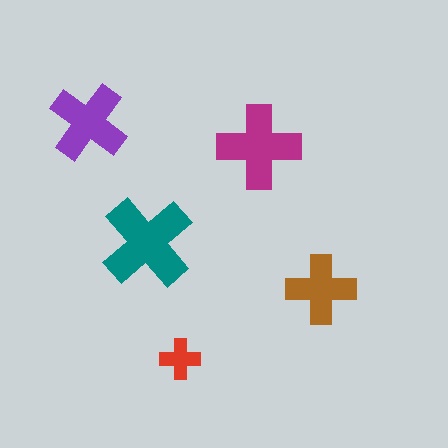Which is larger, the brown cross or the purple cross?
The purple one.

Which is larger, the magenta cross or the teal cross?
The teal one.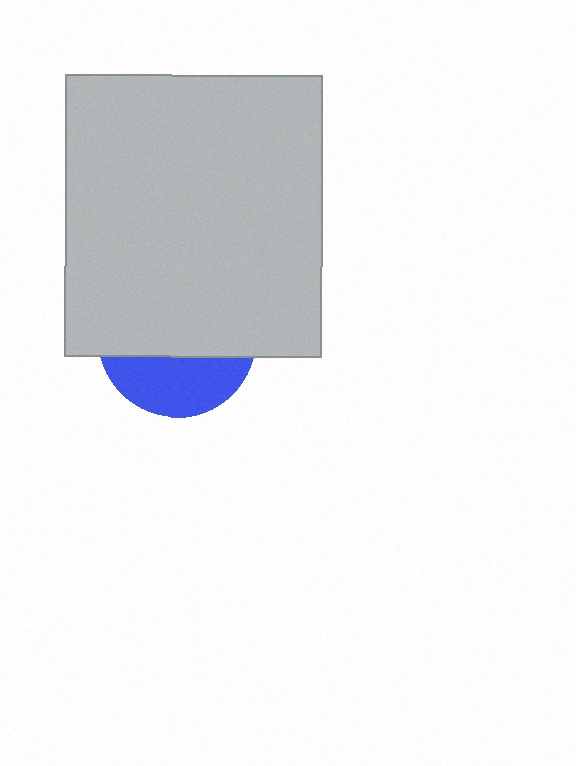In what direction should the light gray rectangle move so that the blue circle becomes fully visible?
The light gray rectangle should move up. That is the shortest direction to clear the overlap and leave the blue circle fully visible.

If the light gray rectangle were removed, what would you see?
You would see the complete blue circle.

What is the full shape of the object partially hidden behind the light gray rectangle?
The partially hidden object is a blue circle.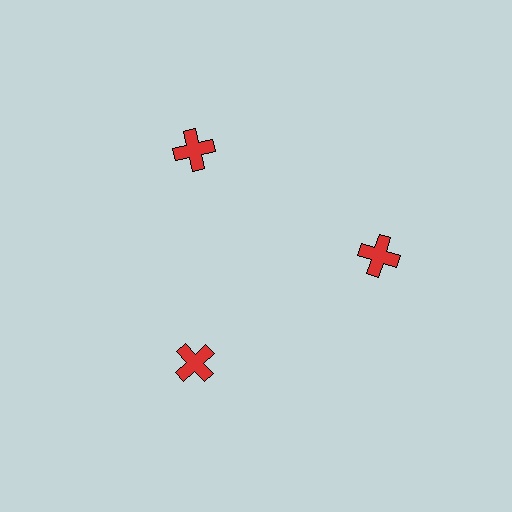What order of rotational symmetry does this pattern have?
This pattern has 3-fold rotational symmetry.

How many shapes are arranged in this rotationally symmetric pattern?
There are 3 shapes, arranged in 3 groups of 1.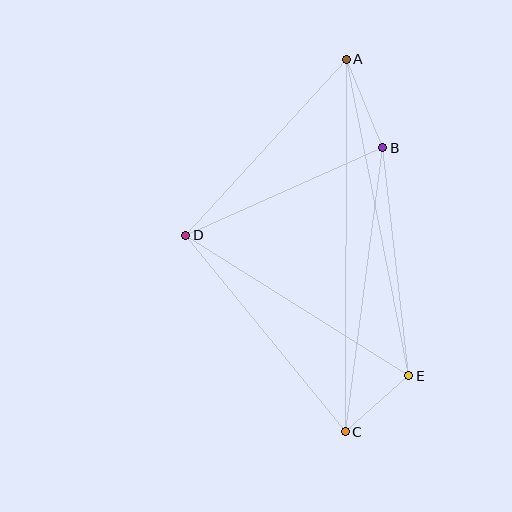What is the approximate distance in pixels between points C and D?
The distance between C and D is approximately 253 pixels.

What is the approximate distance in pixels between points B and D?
The distance between B and D is approximately 215 pixels.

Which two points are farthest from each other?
Points A and C are farthest from each other.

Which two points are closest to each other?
Points C and E are closest to each other.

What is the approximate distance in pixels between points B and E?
The distance between B and E is approximately 229 pixels.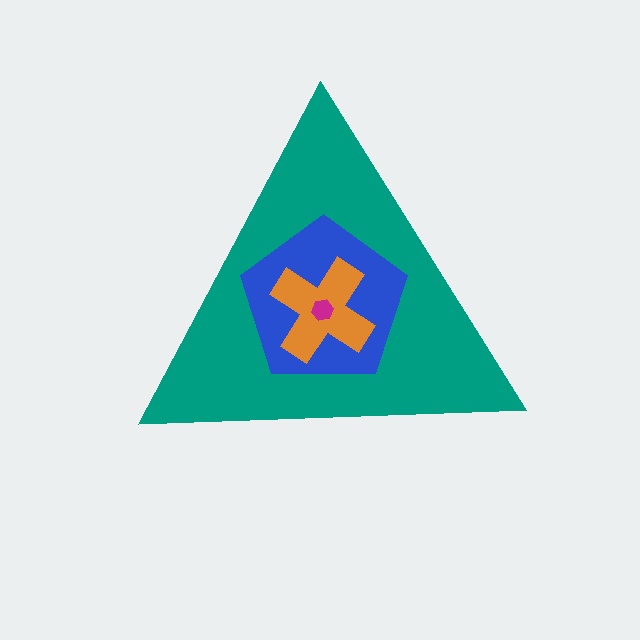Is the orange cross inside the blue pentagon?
Yes.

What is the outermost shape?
The teal triangle.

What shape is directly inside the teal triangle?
The blue pentagon.